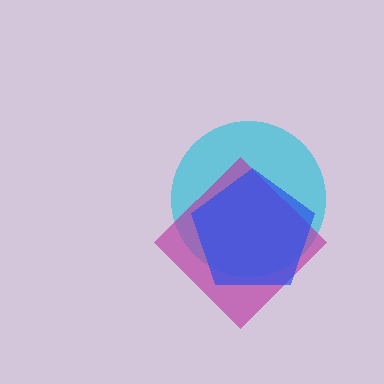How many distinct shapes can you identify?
There are 3 distinct shapes: a cyan circle, a magenta diamond, a blue pentagon.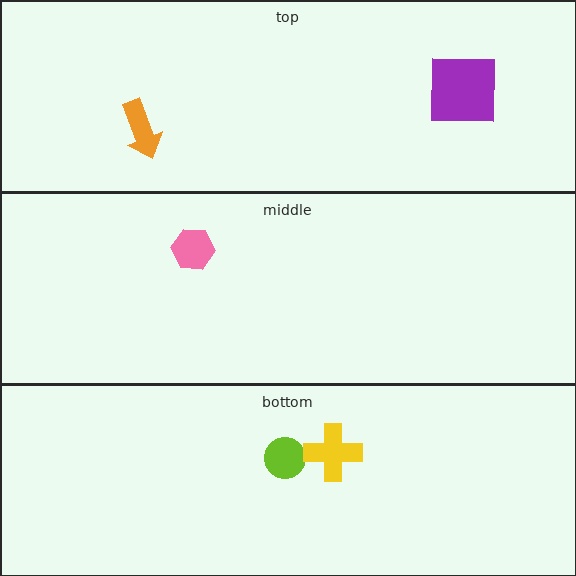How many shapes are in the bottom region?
2.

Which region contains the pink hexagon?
The middle region.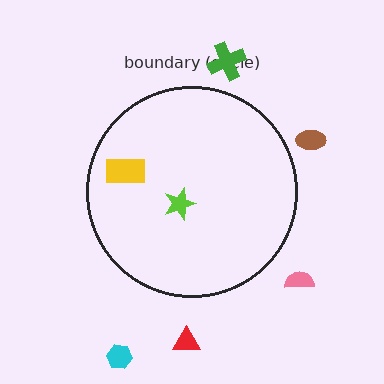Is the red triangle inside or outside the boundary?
Outside.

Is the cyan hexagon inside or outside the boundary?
Outside.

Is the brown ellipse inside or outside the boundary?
Outside.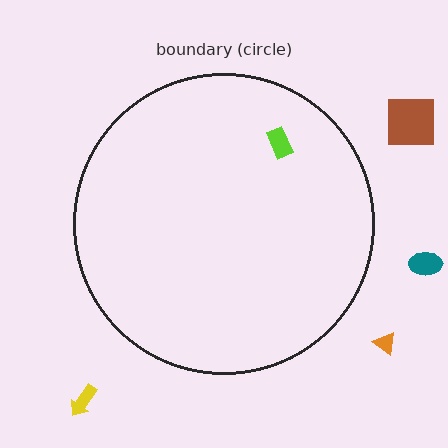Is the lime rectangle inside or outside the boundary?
Inside.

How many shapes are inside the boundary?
1 inside, 4 outside.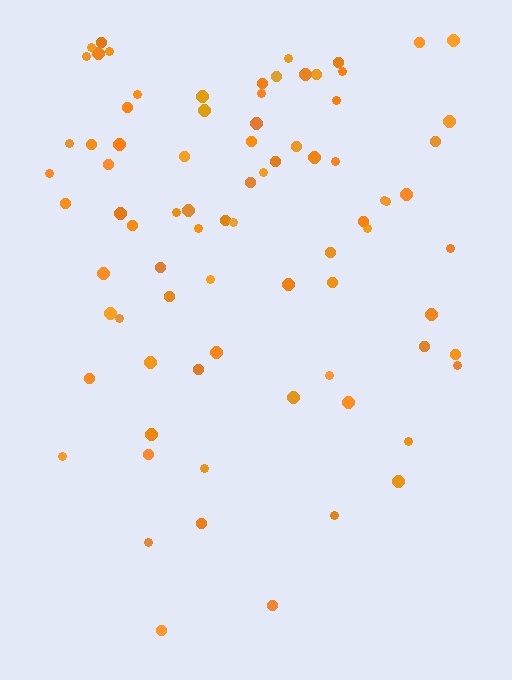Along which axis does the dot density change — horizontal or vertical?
Vertical.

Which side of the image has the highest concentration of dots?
The top.